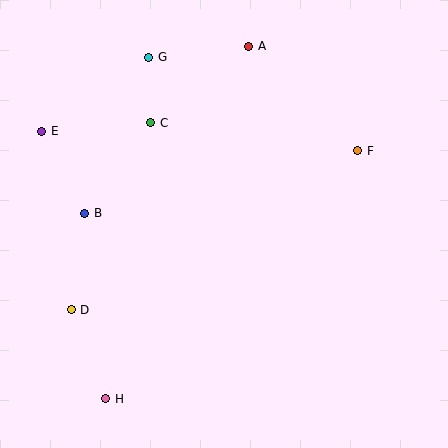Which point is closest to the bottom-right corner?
Point F is closest to the bottom-right corner.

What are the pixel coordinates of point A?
Point A is at (249, 46).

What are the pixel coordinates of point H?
Point H is at (106, 399).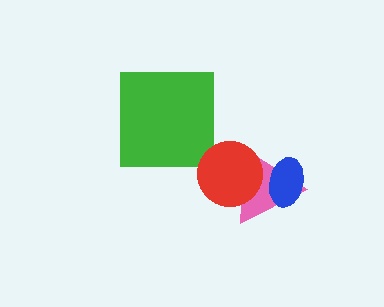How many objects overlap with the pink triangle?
2 objects overlap with the pink triangle.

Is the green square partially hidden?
No, no other shape covers it.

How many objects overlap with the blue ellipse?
1 object overlaps with the blue ellipse.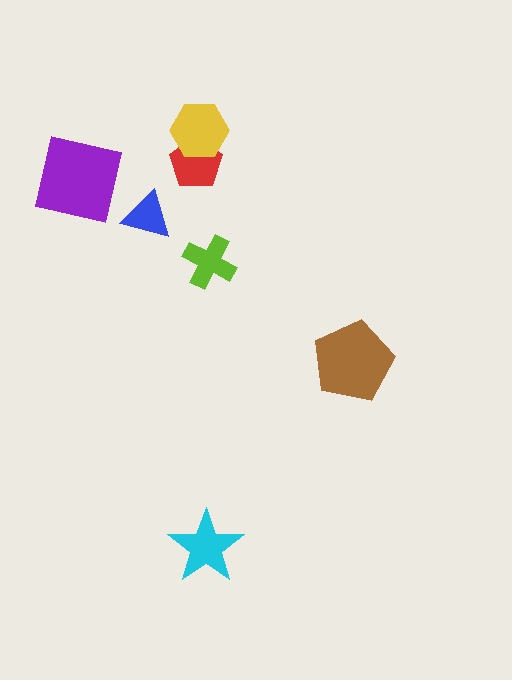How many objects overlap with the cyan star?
0 objects overlap with the cyan star.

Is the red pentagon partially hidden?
Yes, it is partially covered by another shape.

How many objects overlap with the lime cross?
0 objects overlap with the lime cross.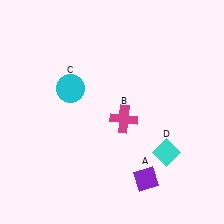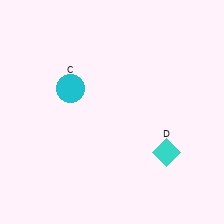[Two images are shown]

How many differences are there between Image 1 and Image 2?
There are 2 differences between the two images.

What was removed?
The purple diamond (A), the magenta cross (B) were removed in Image 2.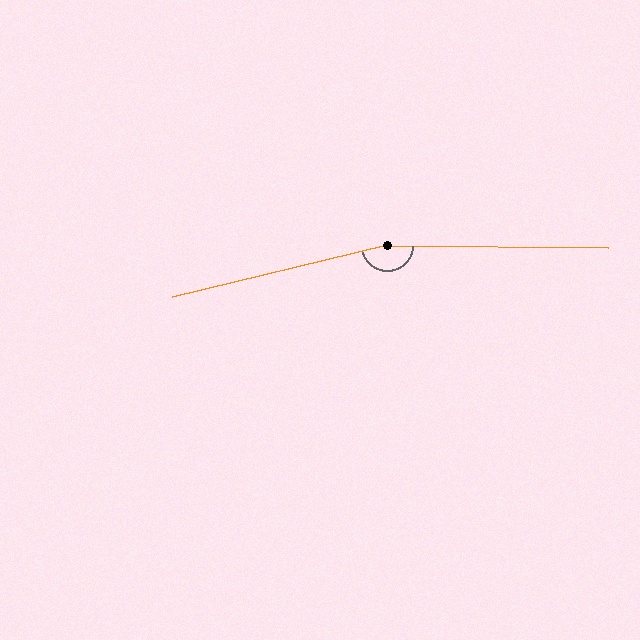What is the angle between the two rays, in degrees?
Approximately 166 degrees.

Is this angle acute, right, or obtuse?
It is obtuse.